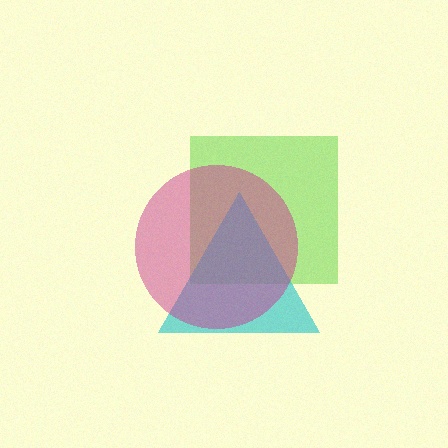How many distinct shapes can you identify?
There are 3 distinct shapes: a lime square, a cyan triangle, a magenta circle.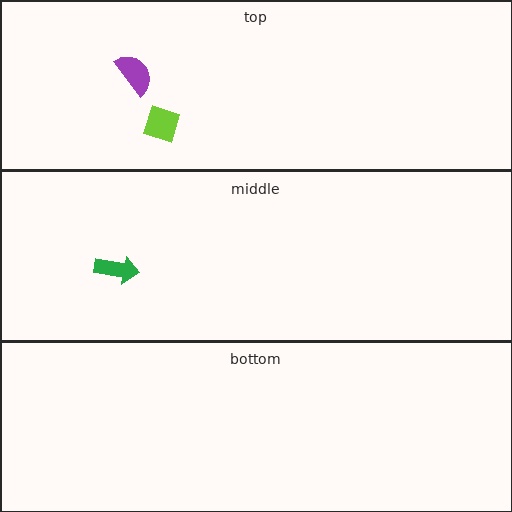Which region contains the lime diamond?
The top region.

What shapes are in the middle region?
The green arrow.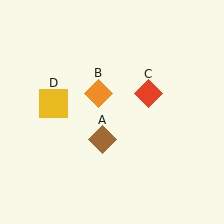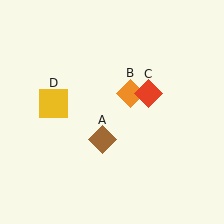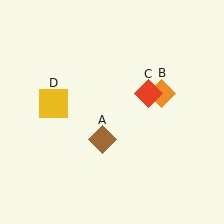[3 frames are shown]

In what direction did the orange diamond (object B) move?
The orange diamond (object B) moved right.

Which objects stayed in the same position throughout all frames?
Brown diamond (object A) and red diamond (object C) and yellow square (object D) remained stationary.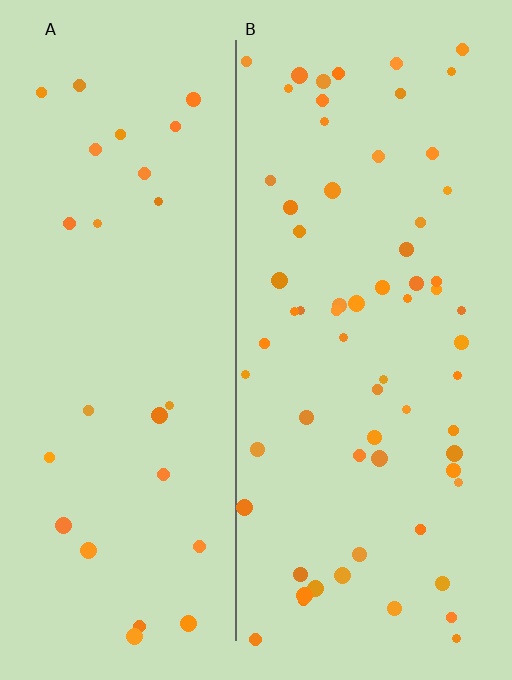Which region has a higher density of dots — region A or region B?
B (the right).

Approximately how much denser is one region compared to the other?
Approximately 2.4× — region B over region A.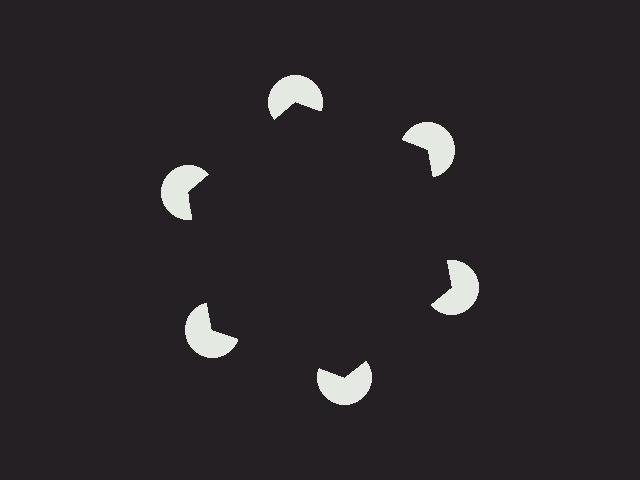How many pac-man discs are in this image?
There are 6 — one at each vertex of the illusory hexagon.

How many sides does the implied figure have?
6 sides.